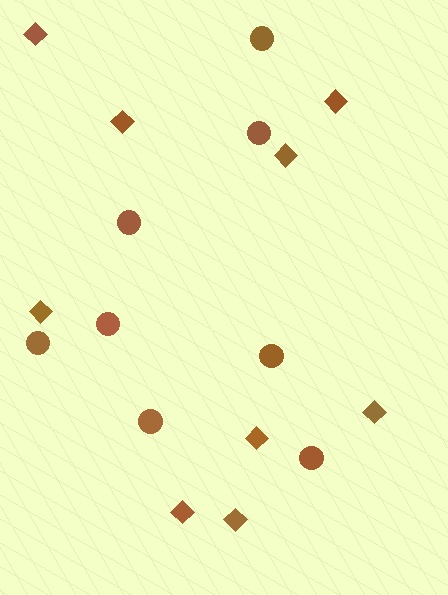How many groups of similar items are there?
There are 2 groups: one group of diamonds (9) and one group of circles (8).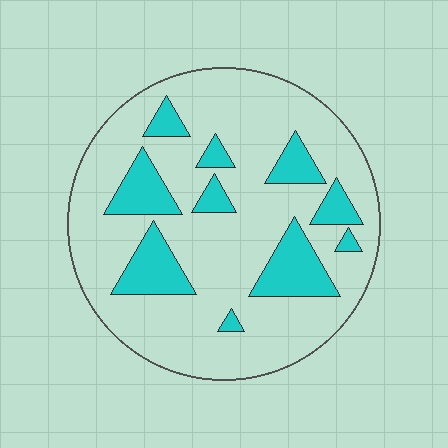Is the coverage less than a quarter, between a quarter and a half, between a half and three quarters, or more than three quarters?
Less than a quarter.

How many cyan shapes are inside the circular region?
10.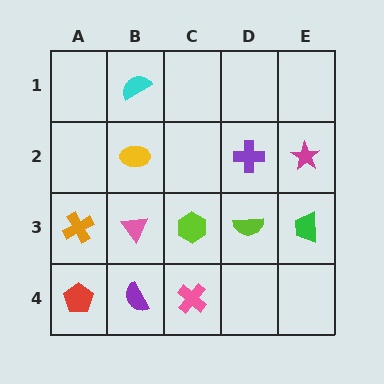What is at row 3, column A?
An orange cross.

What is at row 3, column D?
A lime semicircle.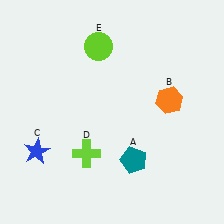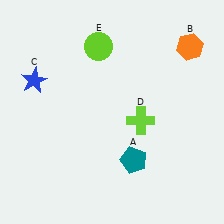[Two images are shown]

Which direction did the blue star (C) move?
The blue star (C) moved up.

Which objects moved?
The objects that moved are: the orange hexagon (B), the blue star (C), the lime cross (D).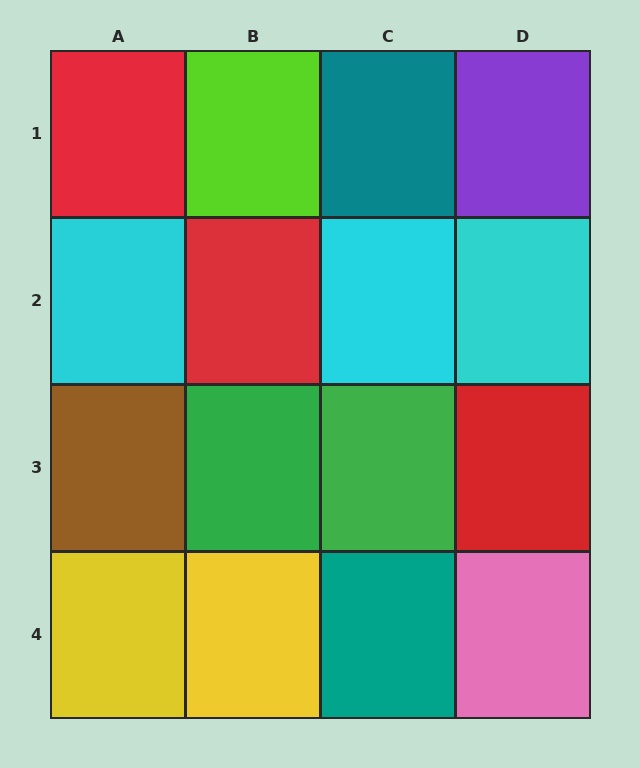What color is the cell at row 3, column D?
Red.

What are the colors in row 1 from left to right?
Red, lime, teal, purple.